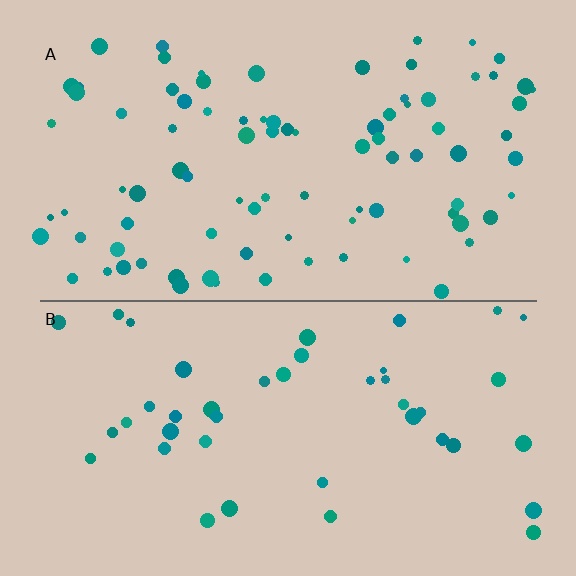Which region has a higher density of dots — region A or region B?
A (the top).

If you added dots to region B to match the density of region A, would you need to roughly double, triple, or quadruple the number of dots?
Approximately double.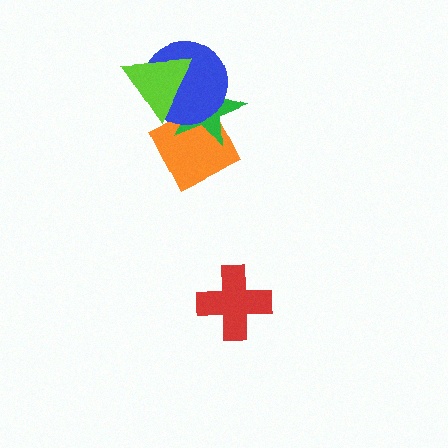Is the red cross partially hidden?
No, no other shape covers it.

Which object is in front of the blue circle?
The lime triangle is in front of the blue circle.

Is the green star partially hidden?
Yes, it is partially covered by another shape.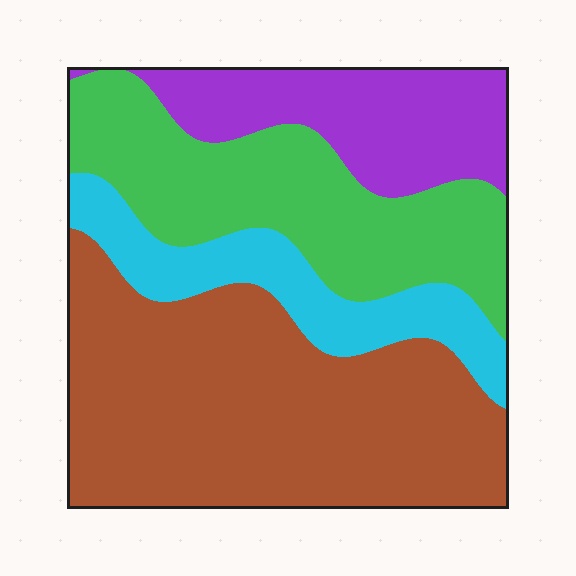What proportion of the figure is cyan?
Cyan covers roughly 15% of the figure.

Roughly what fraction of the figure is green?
Green covers around 25% of the figure.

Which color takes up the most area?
Brown, at roughly 45%.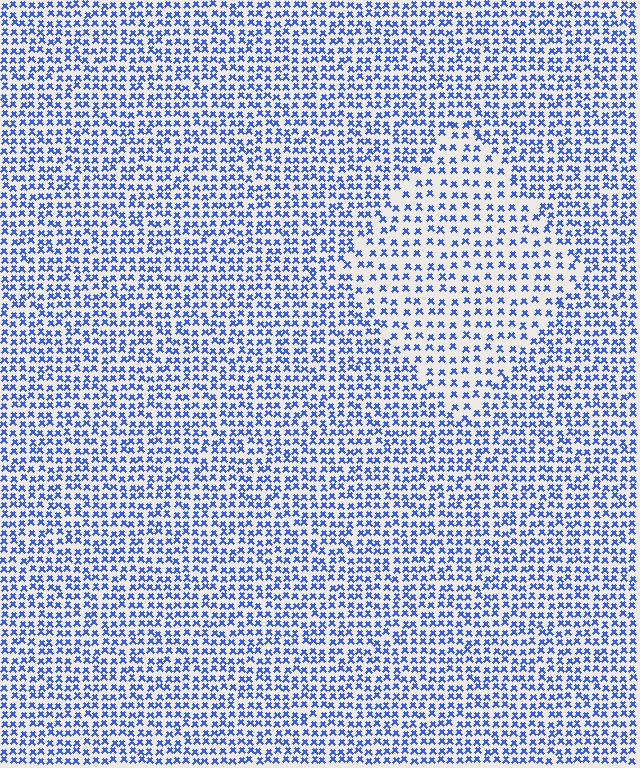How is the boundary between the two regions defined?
The boundary is defined by a change in element density (approximately 1.7x ratio). All elements are the same color, size, and shape.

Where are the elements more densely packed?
The elements are more densely packed outside the diamond boundary.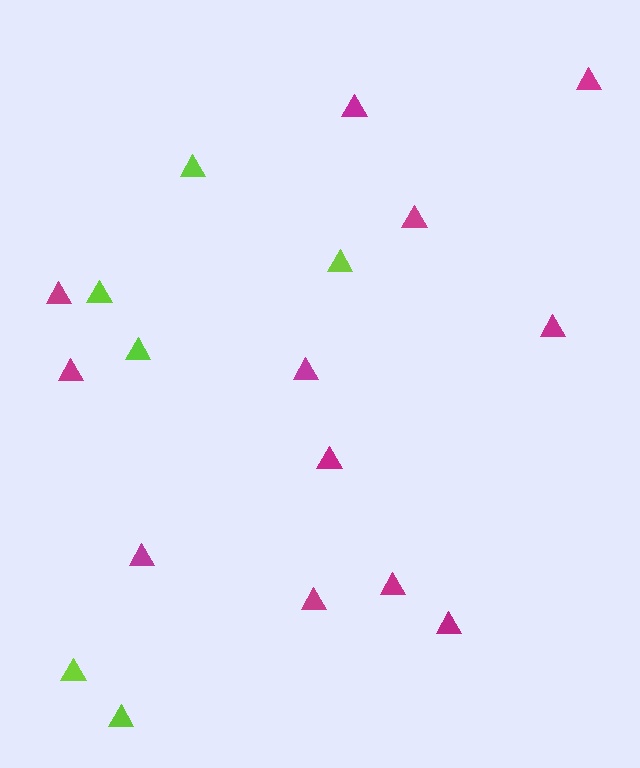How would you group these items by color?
There are 2 groups: one group of lime triangles (6) and one group of magenta triangles (12).